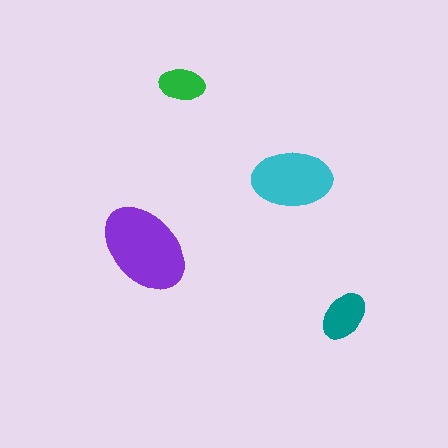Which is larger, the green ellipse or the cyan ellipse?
The cyan one.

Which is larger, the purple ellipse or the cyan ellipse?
The purple one.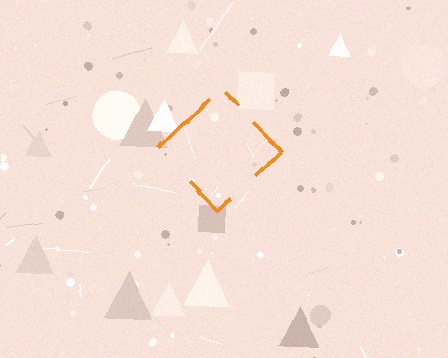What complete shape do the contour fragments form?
The contour fragments form a diamond.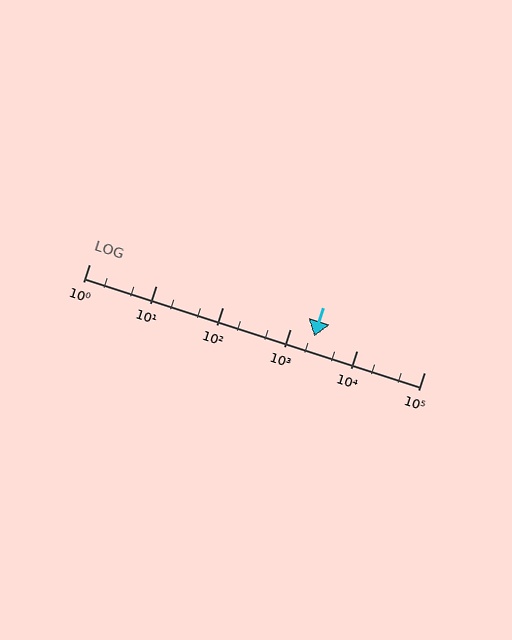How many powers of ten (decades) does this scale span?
The scale spans 5 decades, from 1 to 100000.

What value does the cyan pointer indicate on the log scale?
The pointer indicates approximately 2300.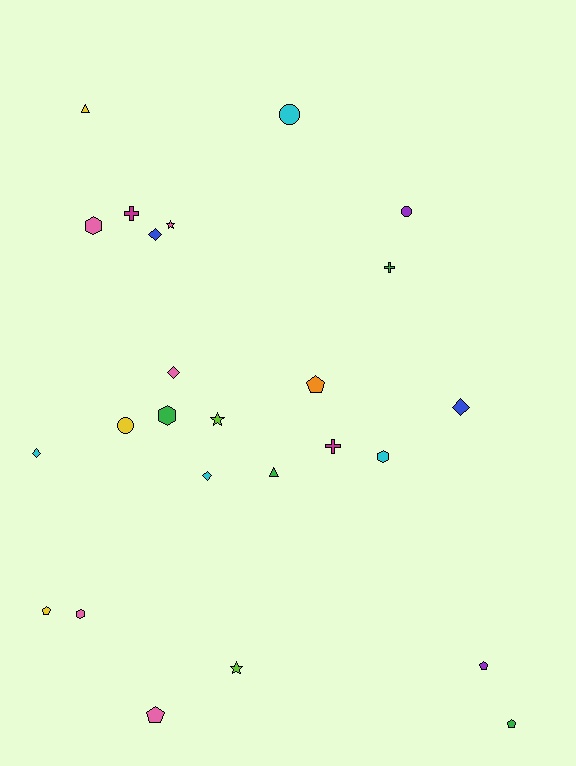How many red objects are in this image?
There are no red objects.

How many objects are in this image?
There are 25 objects.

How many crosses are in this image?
There are 3 crosses.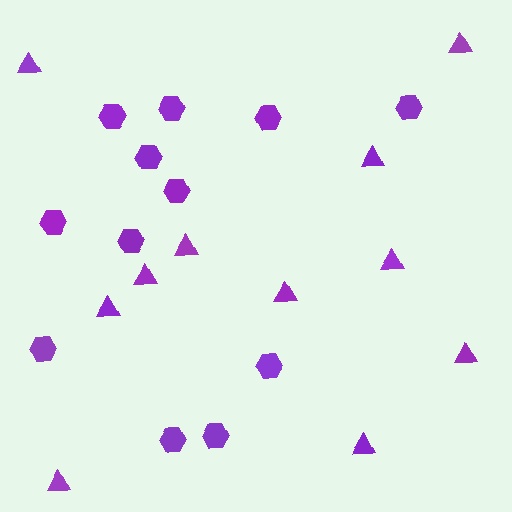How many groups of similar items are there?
There are 2 groups: one group of triangles (11) and one group of hexagons (12).